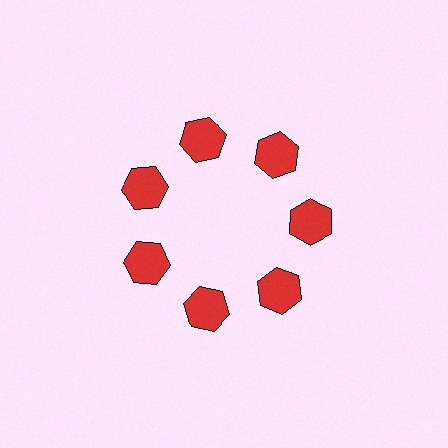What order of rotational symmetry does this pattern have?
This pattern has 7-fold rotational symmetry.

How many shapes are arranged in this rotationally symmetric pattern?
There are 7 shapes, arranged in 7 groups of 1.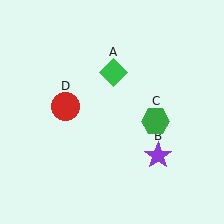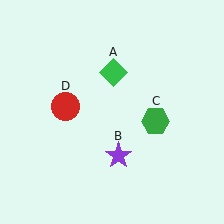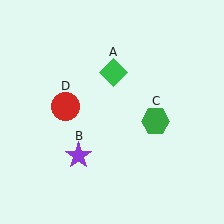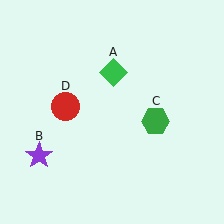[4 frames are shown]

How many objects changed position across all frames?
1 object changed position: purple star (object B).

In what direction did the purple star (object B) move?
The purple star (object B) moved left.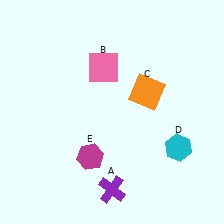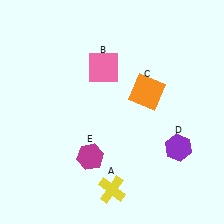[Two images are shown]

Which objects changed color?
A changed from purple to yellow. D changed from cyan to purple.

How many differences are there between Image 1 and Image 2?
There are 2 differences between the two images.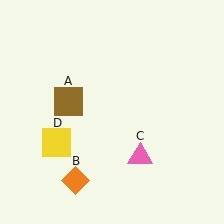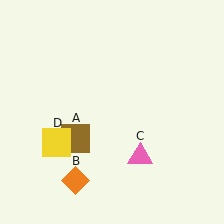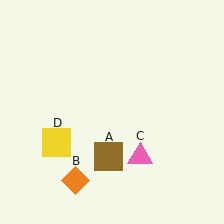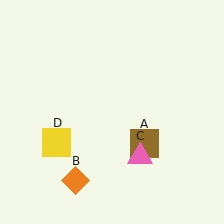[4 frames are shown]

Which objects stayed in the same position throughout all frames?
Orange diamond (object B) and pink triangle (object C) and yellow square (object D) remained stationary.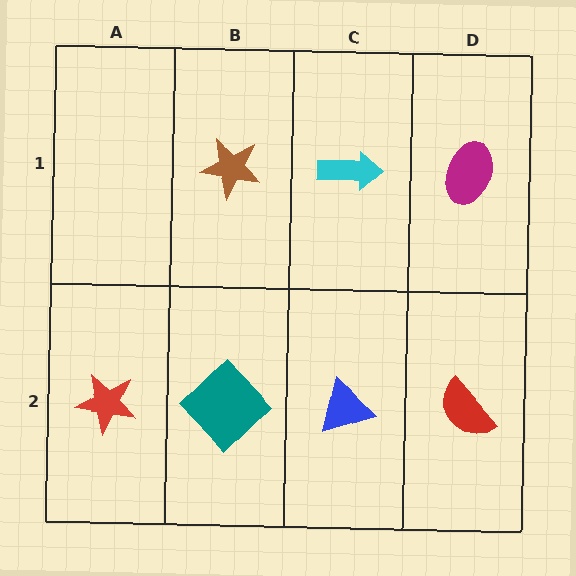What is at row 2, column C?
A blue triangle.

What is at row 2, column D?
A red semicircle.